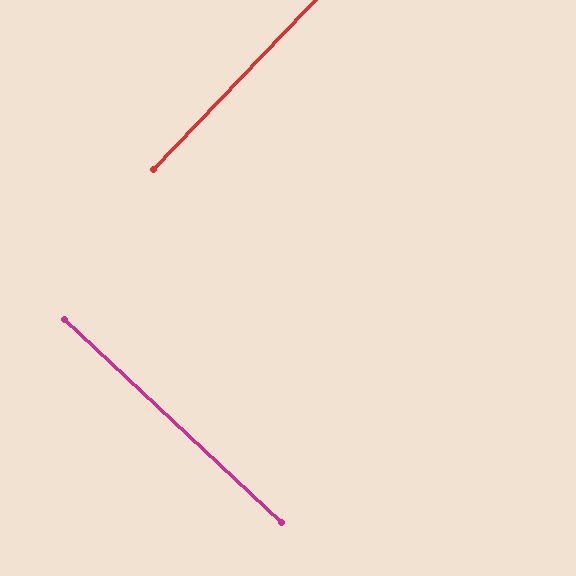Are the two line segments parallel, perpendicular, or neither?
Perpendicular — they meet at approximately 90°.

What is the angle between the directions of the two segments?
Approximately 90 degrees.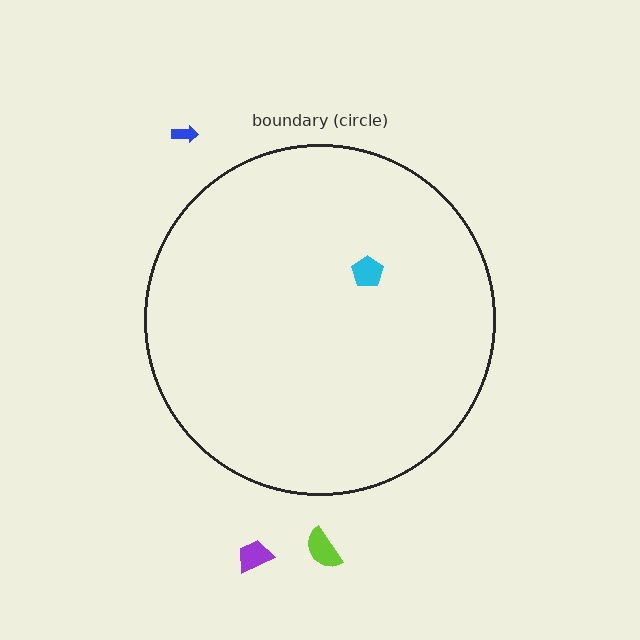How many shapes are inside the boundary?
1 inside, 3 outside.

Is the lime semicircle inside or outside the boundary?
Outside.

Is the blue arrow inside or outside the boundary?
Outside.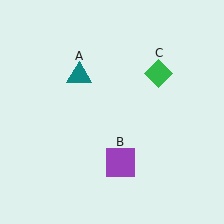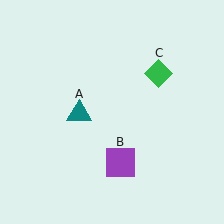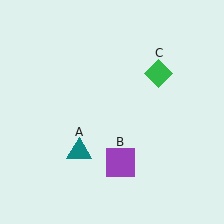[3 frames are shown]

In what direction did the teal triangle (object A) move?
The teal triangle (object A) moved down.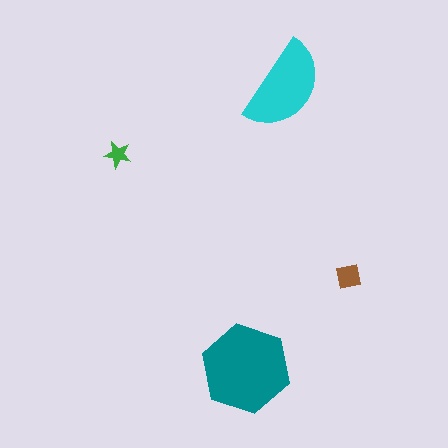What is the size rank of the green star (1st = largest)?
4th.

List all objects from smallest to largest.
The green star, the brown square, the cyan semicircle, the teal hexagon.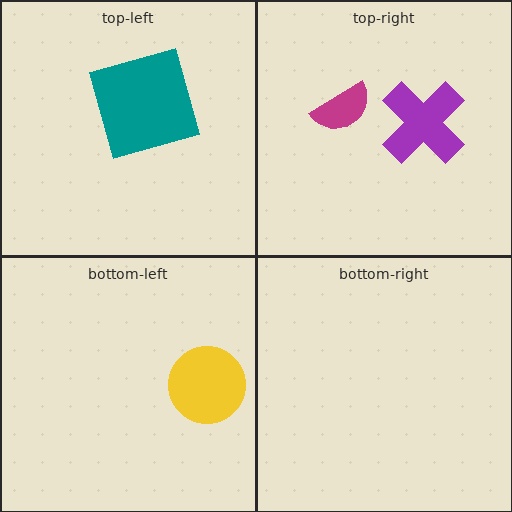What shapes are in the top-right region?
The purple cross, the magenta semicircle.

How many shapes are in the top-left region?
1.